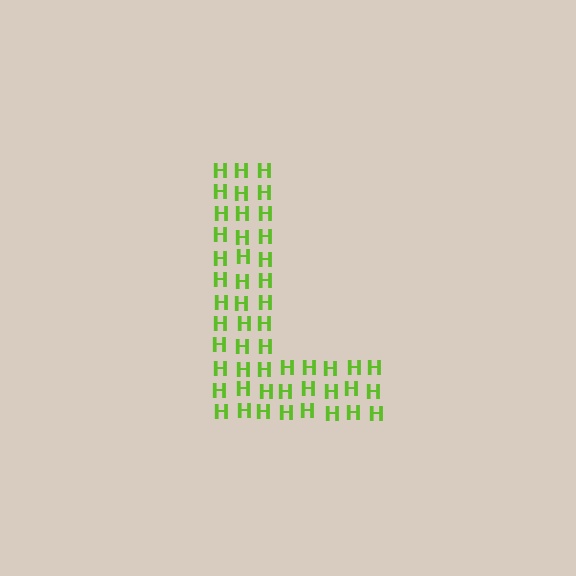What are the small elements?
The small elements are letter H's.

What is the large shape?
The large shape is the letter L.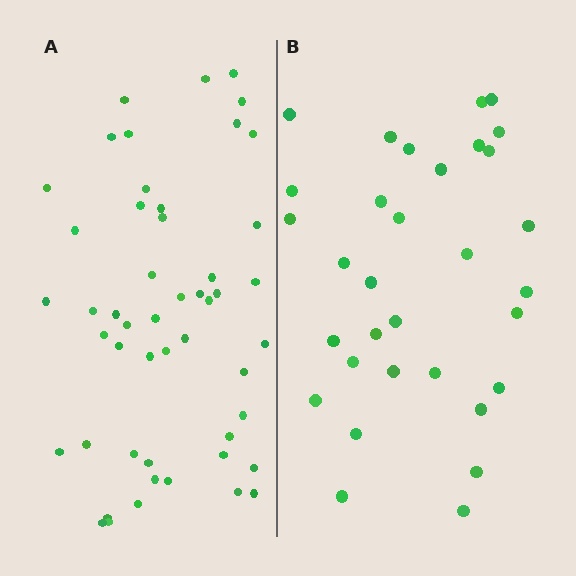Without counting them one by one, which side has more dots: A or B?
Region A (the left region) has more dots.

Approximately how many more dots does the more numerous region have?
Region A has approximately 20 more dots than region B.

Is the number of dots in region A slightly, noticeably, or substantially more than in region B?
Region A has substantially more. The ratio is roughly 1.6 to 1.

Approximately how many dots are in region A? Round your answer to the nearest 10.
About 50 dots.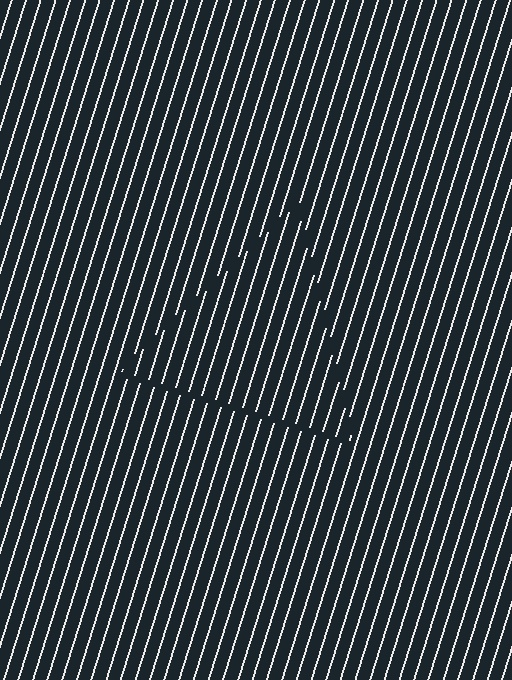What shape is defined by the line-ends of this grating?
An illusory triangle. The interior of the shape contains the same grating, shifted by half a period — the contour is defined by the phase discontinuity where line-ends from the inner and outer gratings abut.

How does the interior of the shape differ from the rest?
The interior of the shape contains the same grating, shifted by half a period — the contour is defined by the phase discontinuity where line-ends from the inner and outer gratings abut.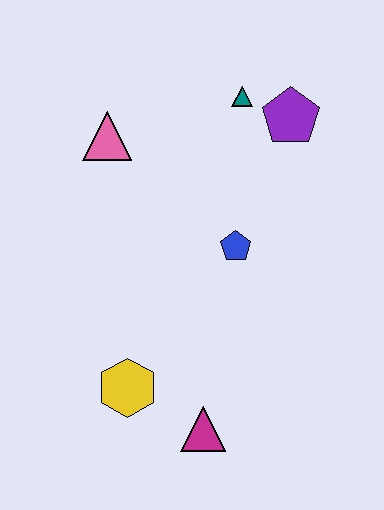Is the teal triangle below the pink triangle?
No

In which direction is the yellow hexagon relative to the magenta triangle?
The yellow hexagon is to the left of the magenta triangle.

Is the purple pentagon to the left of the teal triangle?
No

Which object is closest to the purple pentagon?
The teal triangle is closest to the purple pentagon.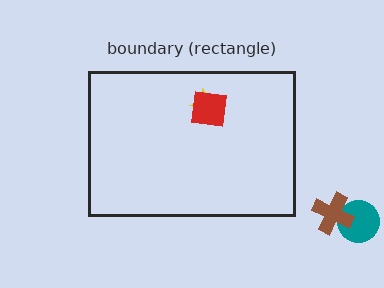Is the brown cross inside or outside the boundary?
Outside.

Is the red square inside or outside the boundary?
Inside.